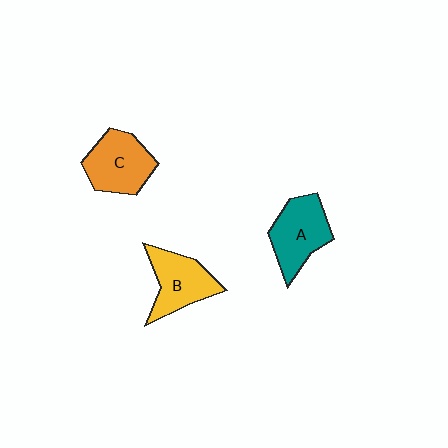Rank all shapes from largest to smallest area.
From largest to smallest: A (teal), C (orange), B (yellow).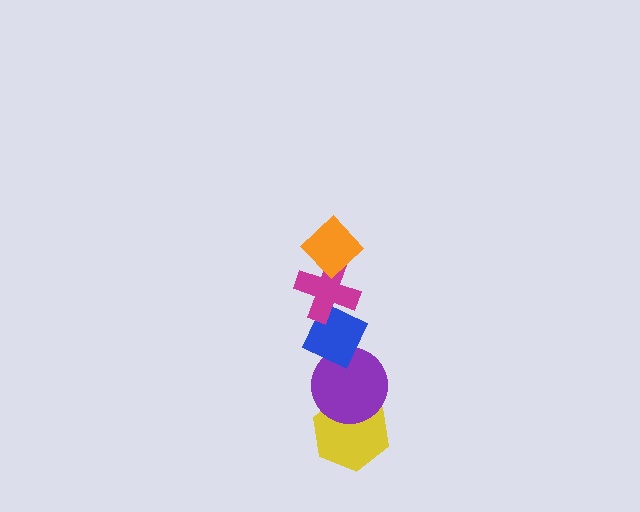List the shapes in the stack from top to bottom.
From top to bottom: the orange diamond, the magenta cross, the blue diamond, the purple circle, the yellow hexagon.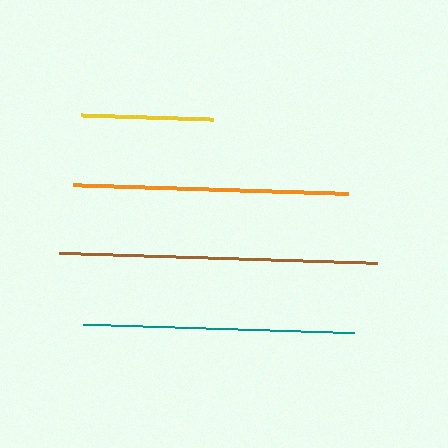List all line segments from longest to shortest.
From longest to shortest: brown, orange, teal, yellow.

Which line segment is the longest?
The brown line is the longest at approximately 318 pixels.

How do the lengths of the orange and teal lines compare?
The orange and teal lines are approximately the same length.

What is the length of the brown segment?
The brown segment is approximately 318 pixels long.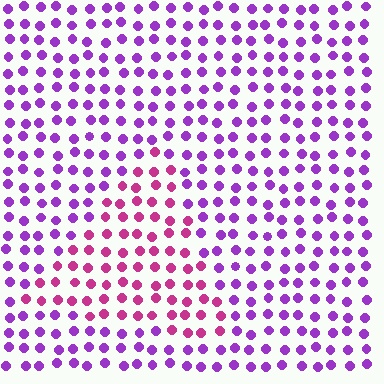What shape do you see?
I see a triangle.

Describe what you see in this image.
The image is filled with small purple elements in a uniform arrangement. A triangle-shaped region is visible where the elements are tinted to a slightly different hue, forming a subtle color boundary.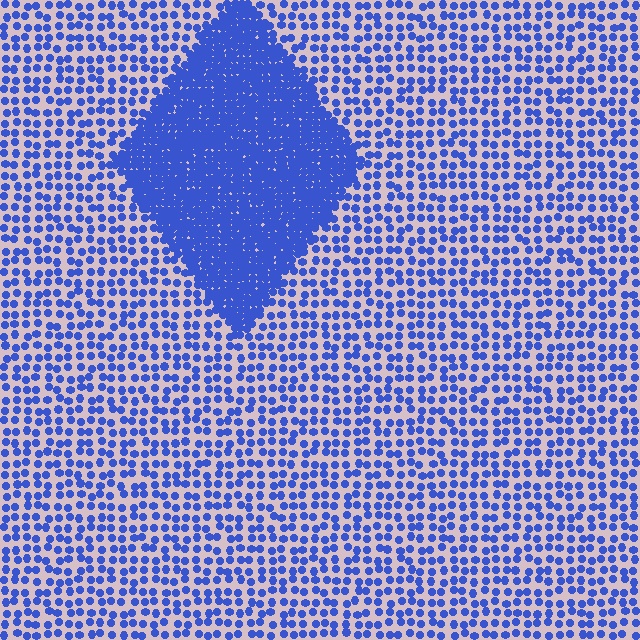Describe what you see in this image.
The image contains small blue elements arranged at two different densities. A diamond-shaped region is visible where the elements are more densely packed than the surrounding area.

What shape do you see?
I see a diamond.